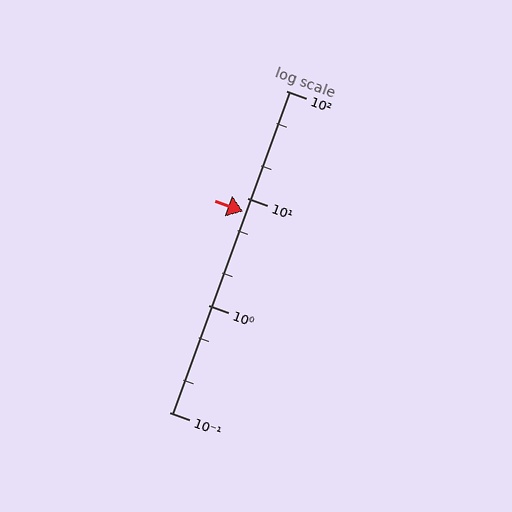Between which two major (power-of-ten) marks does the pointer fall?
The pointer is between 1 and 10.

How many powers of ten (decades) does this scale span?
The scale spans 3 decades, from 0.1 to 100.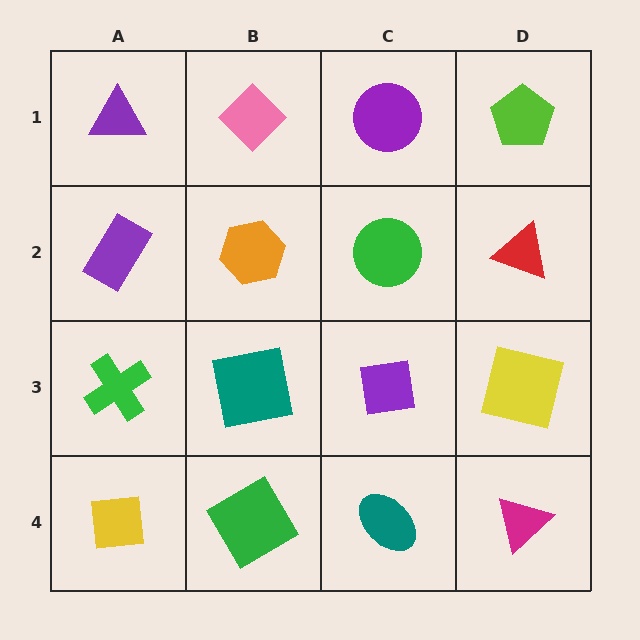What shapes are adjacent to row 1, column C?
A green circle (row 2, column C), a pink diamond (row 1, column B), a lime pentagon (row 1, column D).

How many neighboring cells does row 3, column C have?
4.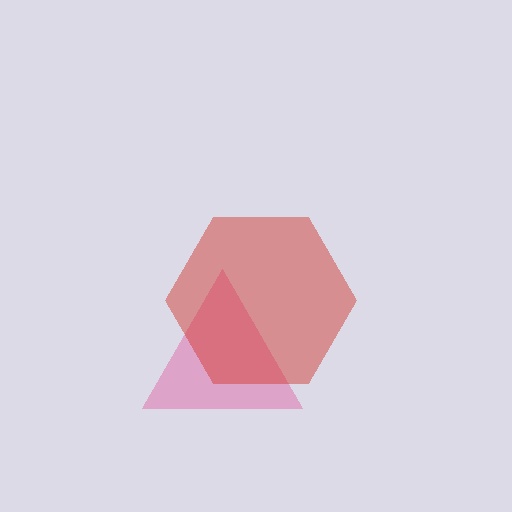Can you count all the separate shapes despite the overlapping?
Yes, there are 2 separate shapes.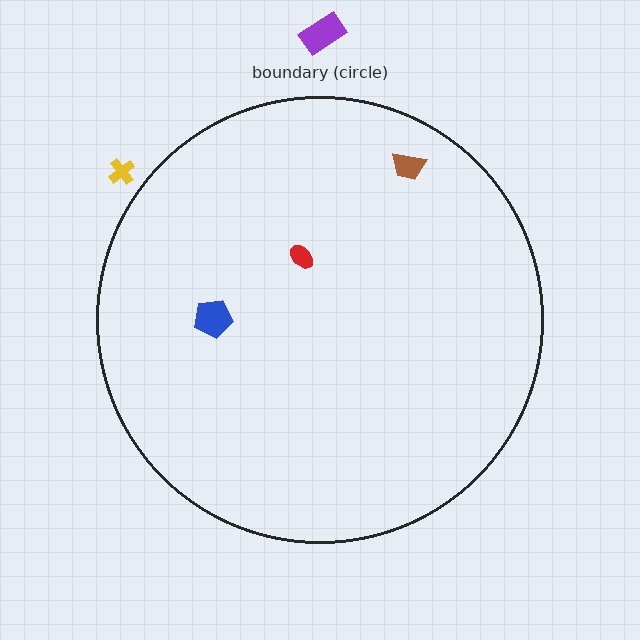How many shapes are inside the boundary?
3 inside, 2 outside.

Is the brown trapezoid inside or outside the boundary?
Inside.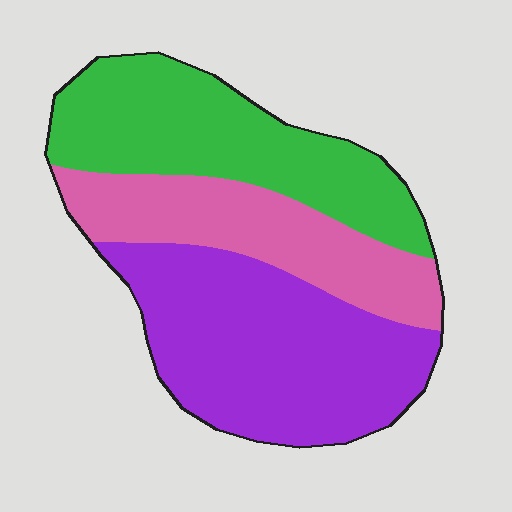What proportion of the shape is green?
Green takes up between a quarter and a half of the shape.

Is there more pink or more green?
Green.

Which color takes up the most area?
Purple, at roughly 40%.